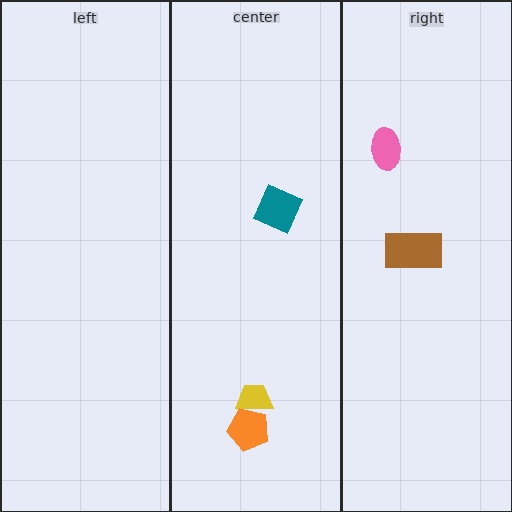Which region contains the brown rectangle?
The right region.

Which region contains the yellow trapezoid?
The center region.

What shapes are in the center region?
The yellow trapezoid, the teal diamond, the orange pentagon.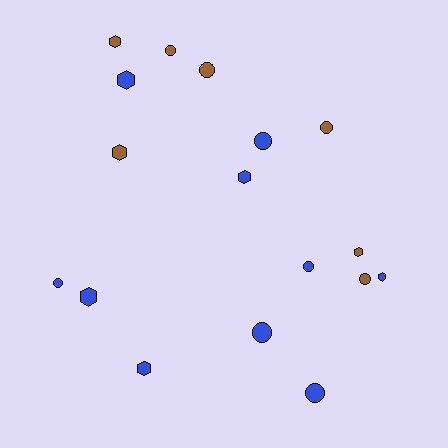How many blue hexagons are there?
There are 5 blue hexagons.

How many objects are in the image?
There are 17 objects.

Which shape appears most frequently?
Circle, with 9 objects.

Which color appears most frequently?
Blue, with 10 objects.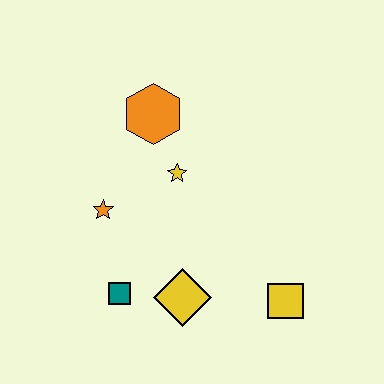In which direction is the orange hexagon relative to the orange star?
The orange hexagon is above the orange star.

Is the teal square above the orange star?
No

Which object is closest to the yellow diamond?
The teal square is closest to the yellow diamond.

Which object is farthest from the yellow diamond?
The orange hexagon is farthest from the yellow diamond.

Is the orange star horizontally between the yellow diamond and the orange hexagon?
No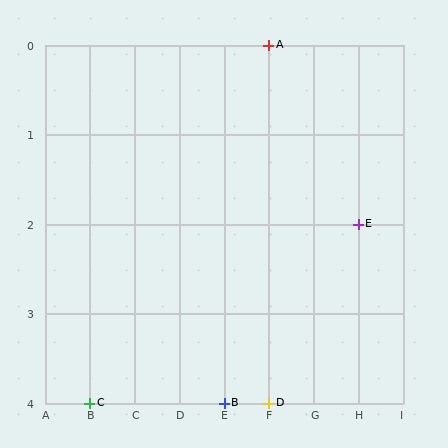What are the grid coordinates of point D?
Point D is at grid coordinates (F, 4).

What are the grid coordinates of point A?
Point A is at grid coordinates (F, 0).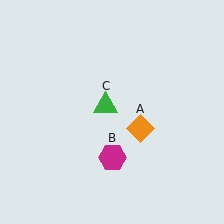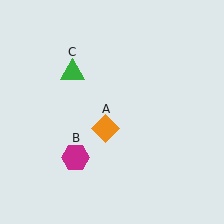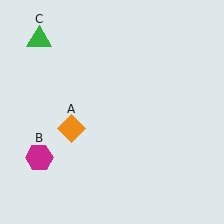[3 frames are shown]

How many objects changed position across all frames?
3 objects changed position: orange diamond (object A), magenta hexagon (object B), green triangle (object C).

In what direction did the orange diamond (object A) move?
The orange diamond (object A) moved left.